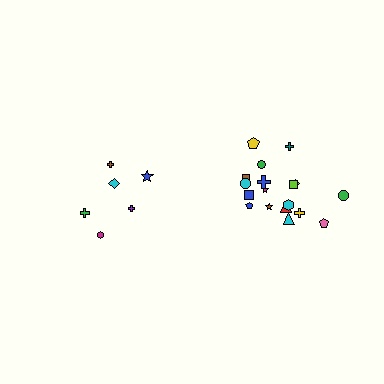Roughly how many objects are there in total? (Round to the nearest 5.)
Roughly 25 objects in total.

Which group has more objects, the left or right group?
The right group.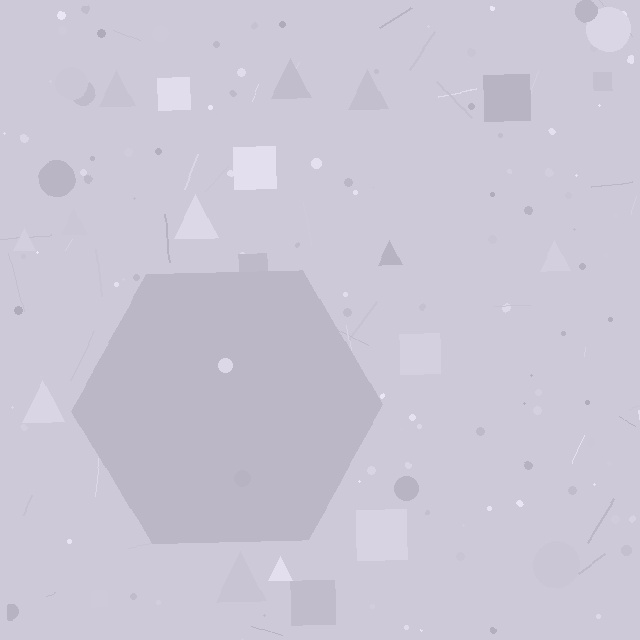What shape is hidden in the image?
A hexagon is hidden in the image.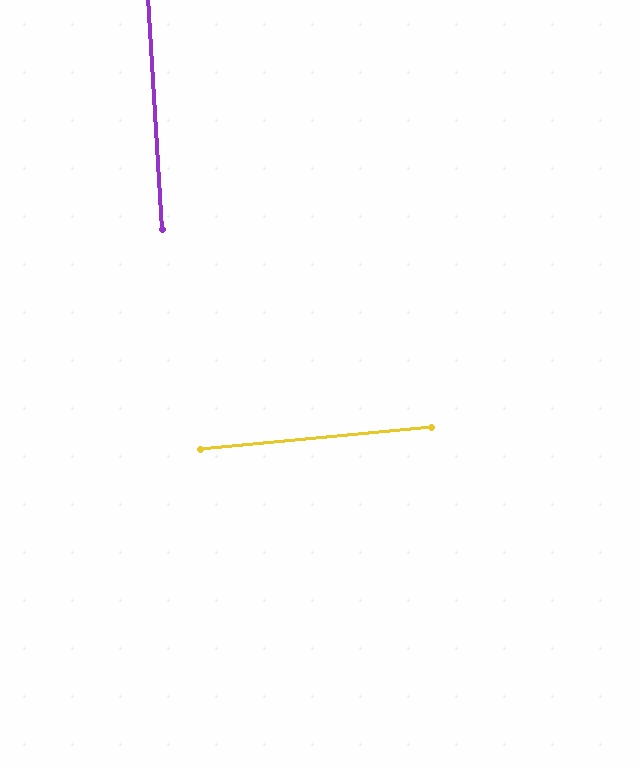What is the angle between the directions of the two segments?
Approximately 88 degrees.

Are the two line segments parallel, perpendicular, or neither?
Perpendicular — they meet at approximately 88°.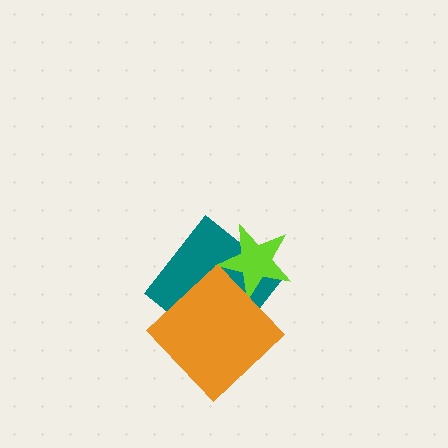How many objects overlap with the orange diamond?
1 object overlaps with the orange diamond.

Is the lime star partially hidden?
No, no other shape covers it.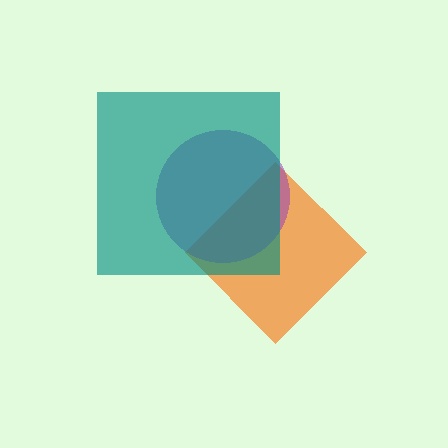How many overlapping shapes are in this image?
There are 3 overlapping shapes in the image.